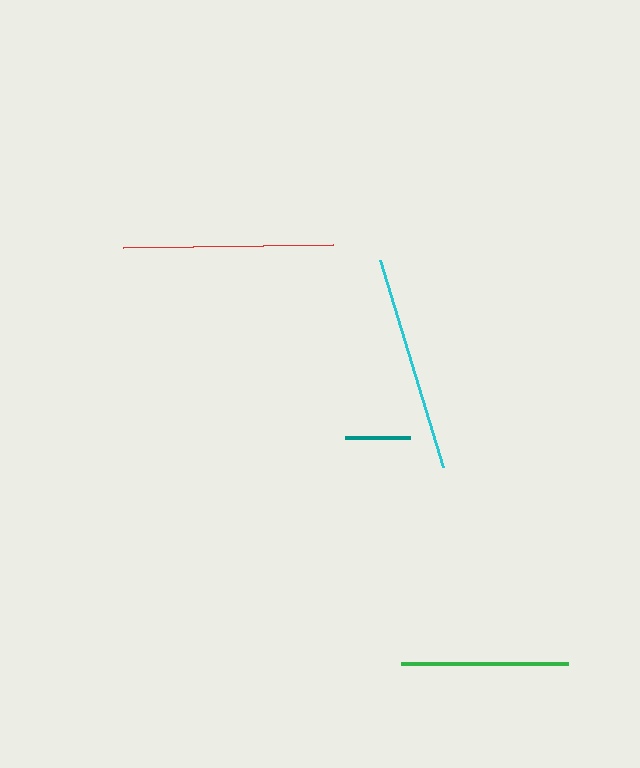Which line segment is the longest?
The cyan line is the longest at approximately 216 pixels.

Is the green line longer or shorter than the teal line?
The green line is longer than the teal line.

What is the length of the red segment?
The red segment is approximately 210 pixels long.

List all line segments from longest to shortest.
From longest to shortest: cyan, red, green, teal.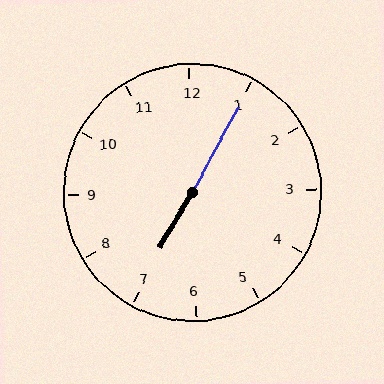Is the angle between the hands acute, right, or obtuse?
It is obtuse.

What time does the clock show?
7:05.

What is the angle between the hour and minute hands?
Approximately 178 degrees.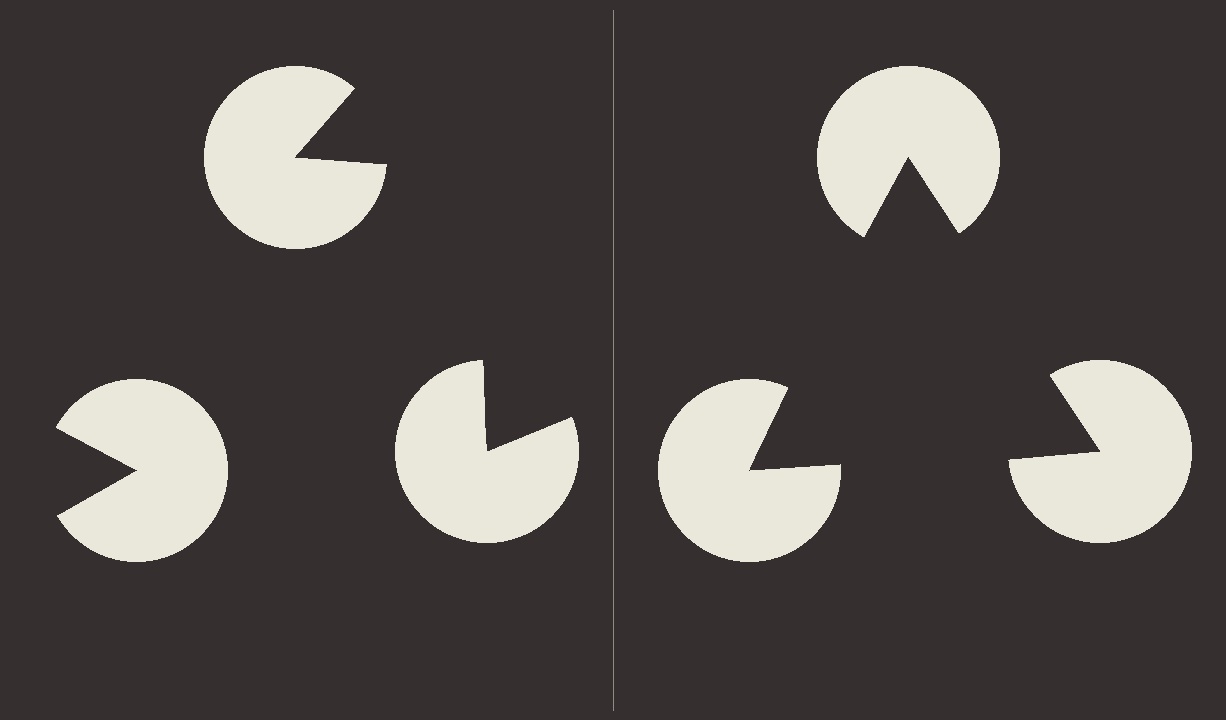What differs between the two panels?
The pac-man discs are positioned identically on both sides; only the wedge orientations differ. On the right they align to a triangle; on the left they are misaligned.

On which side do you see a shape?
An illusory triangle appears on the right side. On the left side the wedge cuts are rotated, so no coherent shape forms.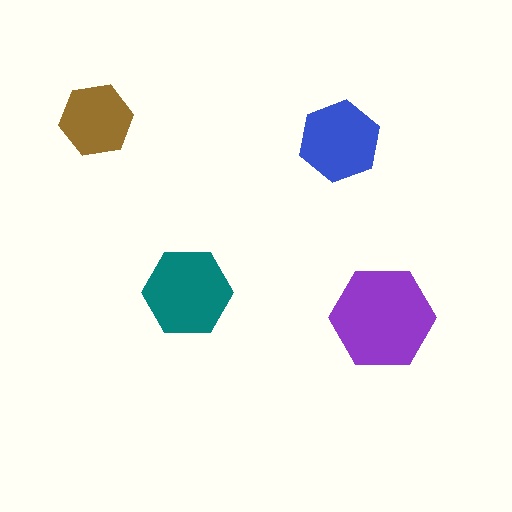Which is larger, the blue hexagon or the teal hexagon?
The teal one.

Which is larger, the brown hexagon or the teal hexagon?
The teal one.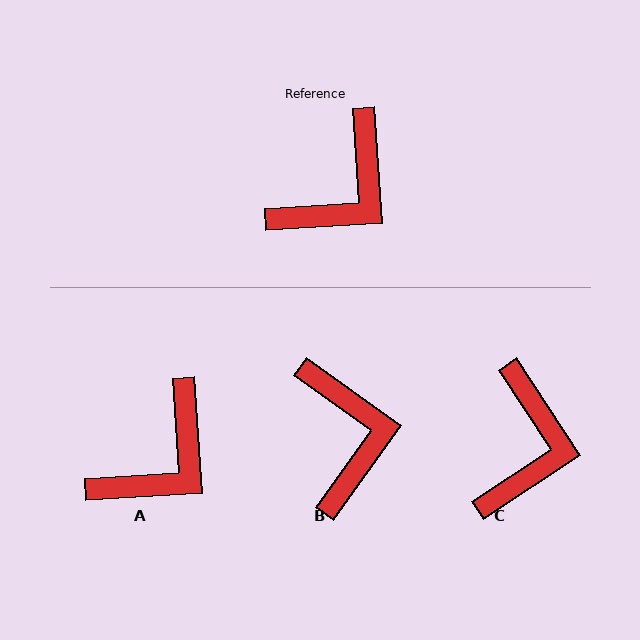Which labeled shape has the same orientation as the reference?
A.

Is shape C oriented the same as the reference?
No, it is off by about 30 degrees.